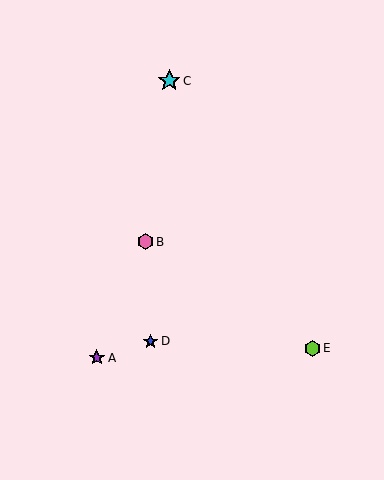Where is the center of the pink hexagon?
The center of the pink hexagon is at (145, 242).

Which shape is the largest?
The cyan star (labeled C) is the largest.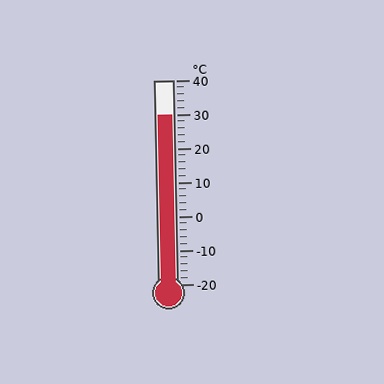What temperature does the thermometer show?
The thermometer shows approximately 30°C.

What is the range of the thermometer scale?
The thermometer scale ranges from -20°C to 40°C.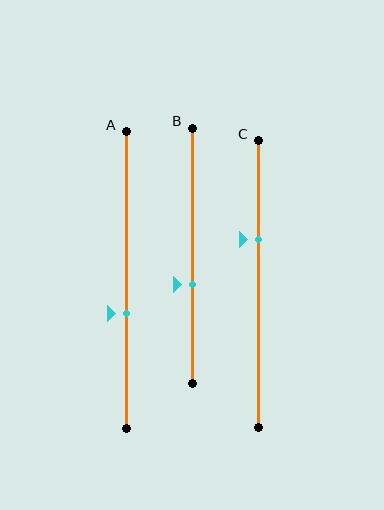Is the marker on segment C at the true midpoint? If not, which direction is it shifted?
No, the marker on segment C is shifted upward by about 15% of the segment length.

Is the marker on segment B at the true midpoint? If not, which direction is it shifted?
No, the marker on segment B is shifted downward by about 11% of the segment length.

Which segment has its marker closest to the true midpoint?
Segment B has its marker closest to the true midpoint.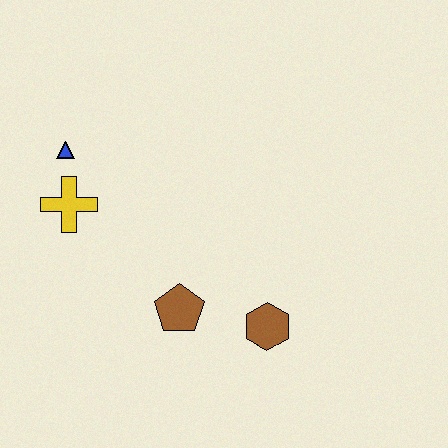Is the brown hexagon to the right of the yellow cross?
Yes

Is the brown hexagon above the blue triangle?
No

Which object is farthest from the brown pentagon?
The blue triangle is farthest from the brown pentagon.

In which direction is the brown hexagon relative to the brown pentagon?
The brown hexagon is to the right of the brown pentagon.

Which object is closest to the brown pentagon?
The brown hexagon is closest to the brown pentagon.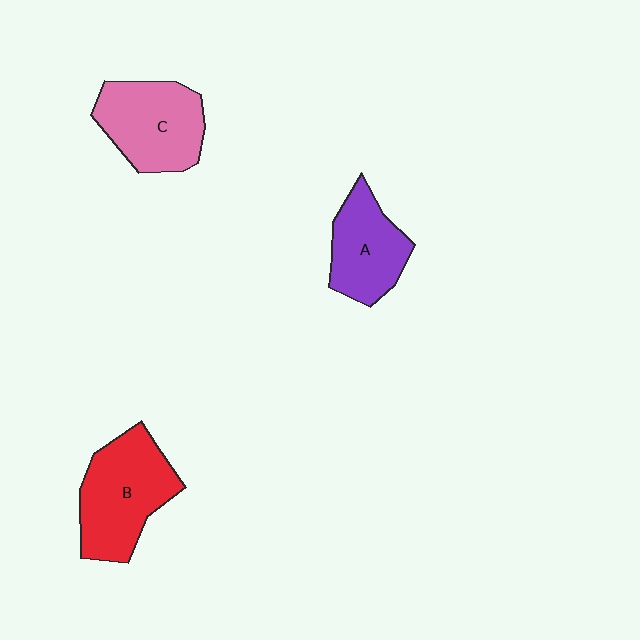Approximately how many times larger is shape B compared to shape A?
Approximately 1.4 times.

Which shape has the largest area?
Shape B (red).